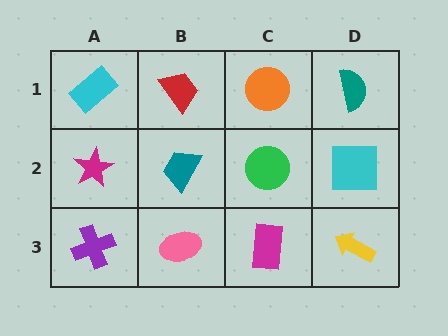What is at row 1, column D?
A teal semicircle.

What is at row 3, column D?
A yellow arrow.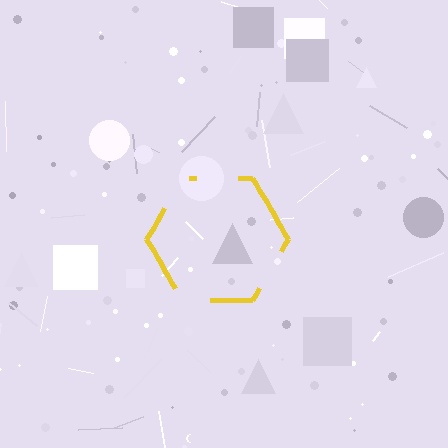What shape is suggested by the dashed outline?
The dashed outline suggests a hexagon.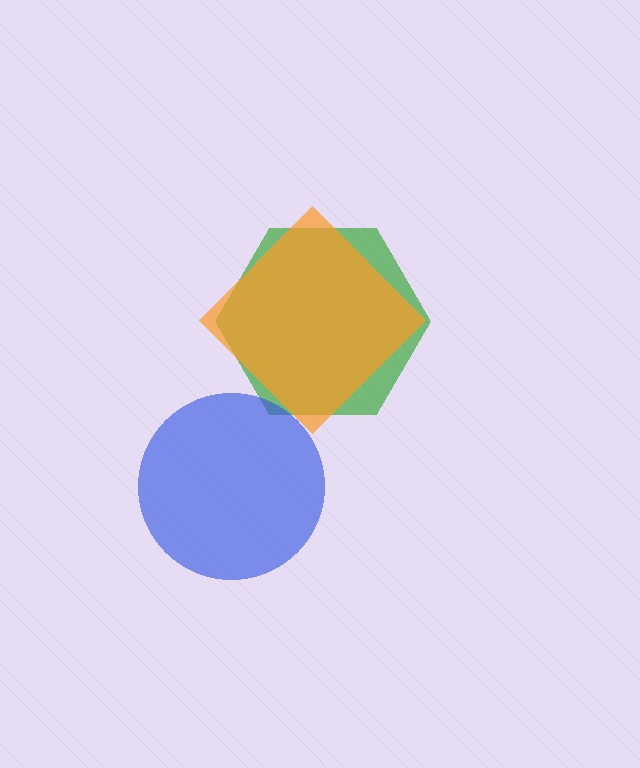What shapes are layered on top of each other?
The layered shapes are: a green hexagon, an orange diamond, a blue circle.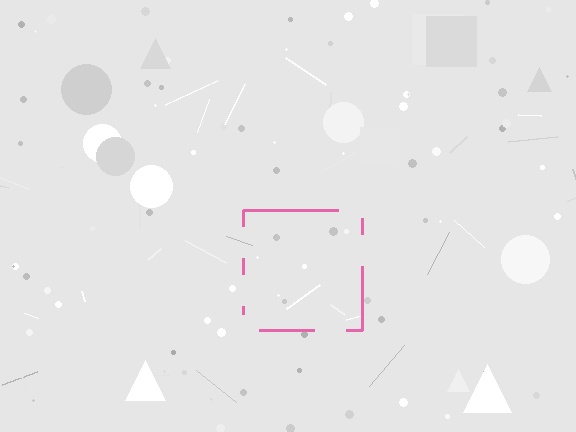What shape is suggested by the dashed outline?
The dashed outline suggests a square.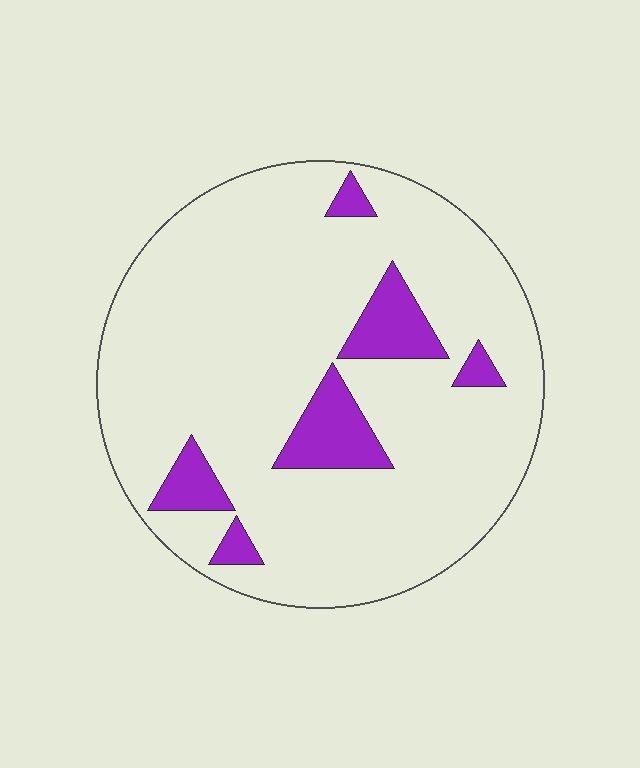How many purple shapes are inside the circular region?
6.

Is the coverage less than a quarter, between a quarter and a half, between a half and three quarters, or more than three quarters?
Less than a quarter.